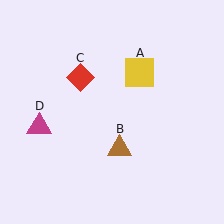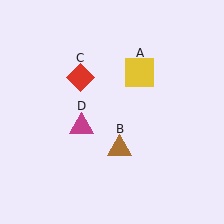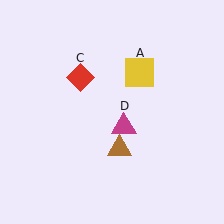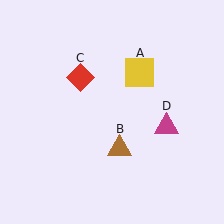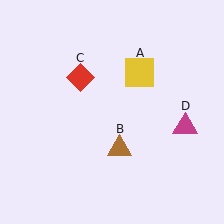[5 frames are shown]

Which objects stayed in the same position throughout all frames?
Yellow square (object A) and brown triangle (object B) and red diamond (object C) remained stationary.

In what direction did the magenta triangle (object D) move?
The magenta triangle (object D) moved right.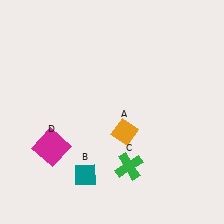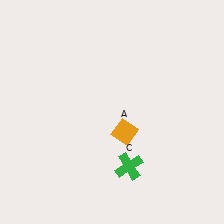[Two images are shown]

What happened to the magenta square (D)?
The magenta square (D) was removed in Image 2. It was in the bottom-left area of Image 1.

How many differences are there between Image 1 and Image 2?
There are 2 differences between the two images.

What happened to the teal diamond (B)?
The teal diamond (B) was removed in Image 2. It was in the bottom-left area of Image 1.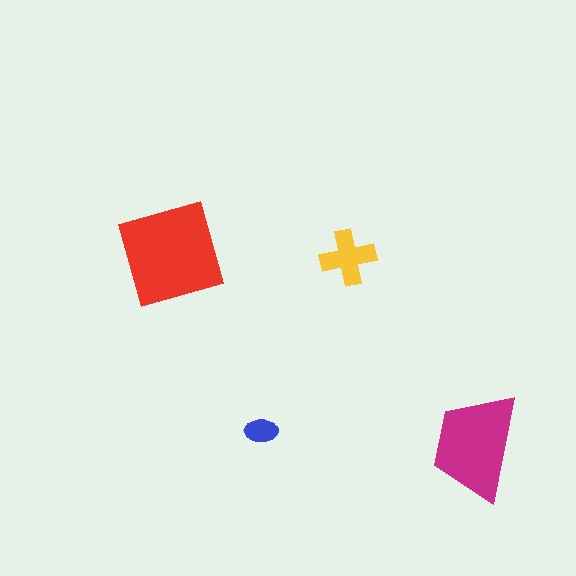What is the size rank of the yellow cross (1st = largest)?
3rd.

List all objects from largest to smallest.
The red diamond, the magenta trapezoid, the yellow cross, the blue ellipse.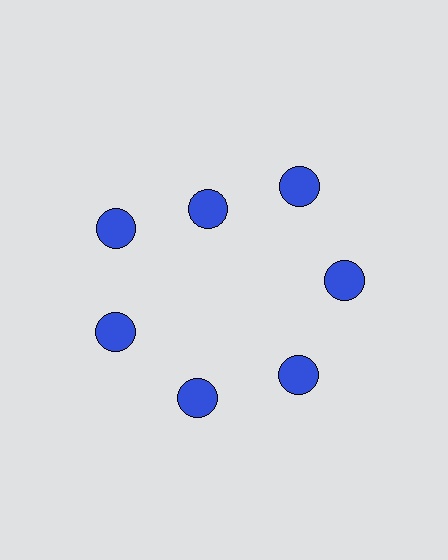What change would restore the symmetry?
The symmetry would be restored by moving it outward, back onto the ring so that all 7 circles sit at equal angles and equal distance from the center.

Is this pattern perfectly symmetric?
No. The 7 blue circles are arranged in a ring, but one element near the 12 o'clock position is pulled inward toward the center, breaking the 7-fold rotational symmetry.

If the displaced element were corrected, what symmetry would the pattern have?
It would have 7-fold rotational symmetry — the pattern would map onto itself every 51 degrees.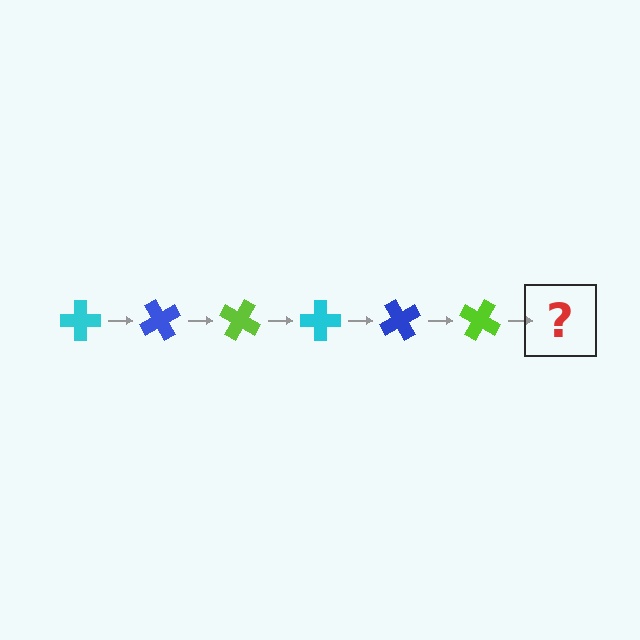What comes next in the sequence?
The next element should be a cyan cross, rotated 360 degrees from the start.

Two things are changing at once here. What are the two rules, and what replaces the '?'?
The two rules are that it rotates 60 degrees each step and the color cycles through cyan, blue, and lime. The '?' should be a cyan cross, rotated 360 degrees from the start.